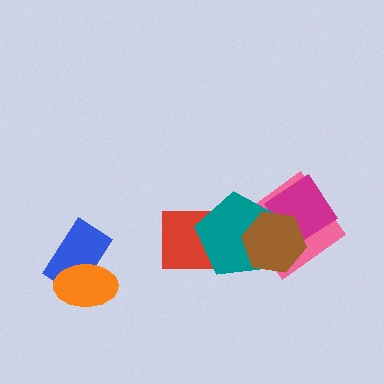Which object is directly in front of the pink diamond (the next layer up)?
The magenta diamond is directly in front of the pink diamond.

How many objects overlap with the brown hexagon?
4 objects overlap with the brown hexagon.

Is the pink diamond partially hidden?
Yes, it is partially covered by another shape.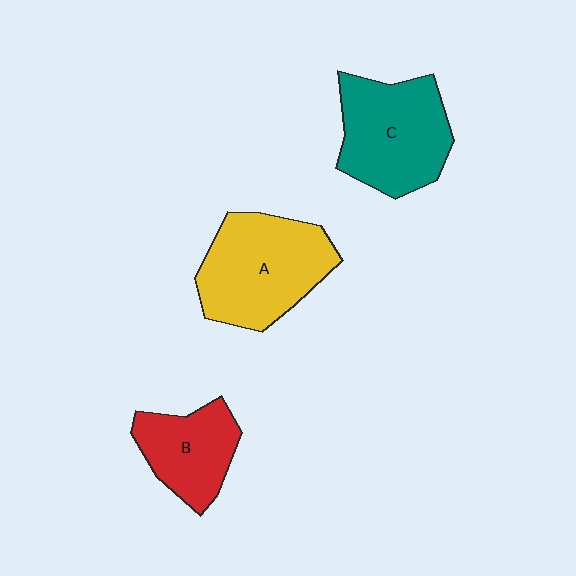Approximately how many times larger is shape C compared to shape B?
Approximately 1.5 times.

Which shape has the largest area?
Shape A (yellow).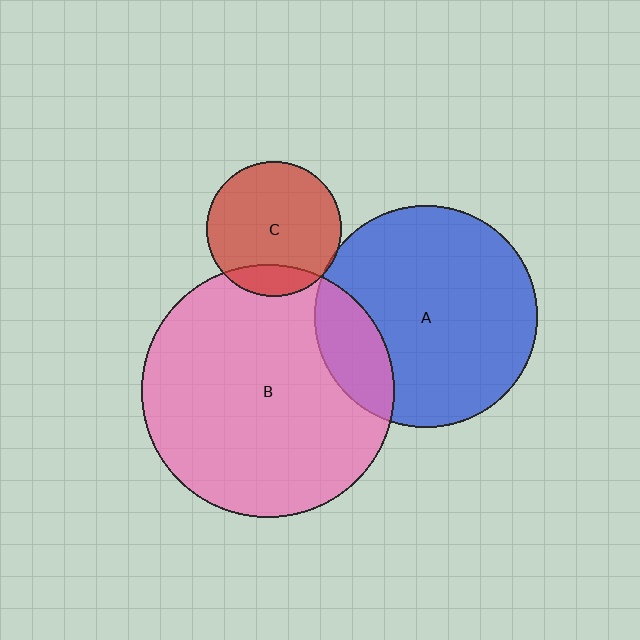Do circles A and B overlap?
Yes.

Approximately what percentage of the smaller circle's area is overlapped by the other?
Approximately 20%.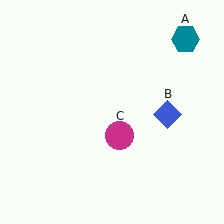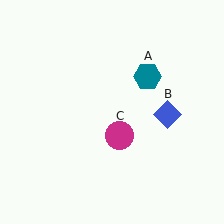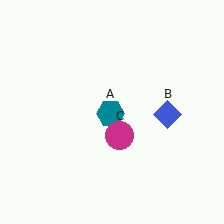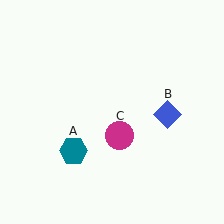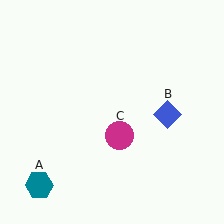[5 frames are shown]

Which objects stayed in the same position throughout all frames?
Blue diamond (object B) and magenta circle (object C) remained stationary.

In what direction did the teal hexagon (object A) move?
The teal hexagon (object A) moved down and to the left.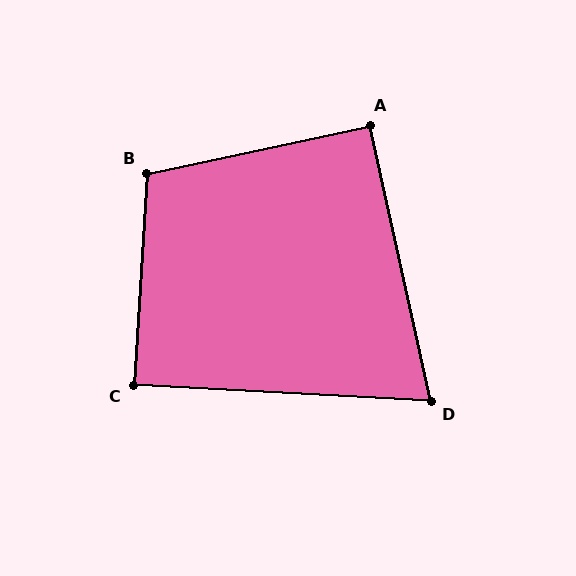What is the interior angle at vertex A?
Approximately 90 degrees (approximately right).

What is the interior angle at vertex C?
Approximately 90 degrees (approximately right).